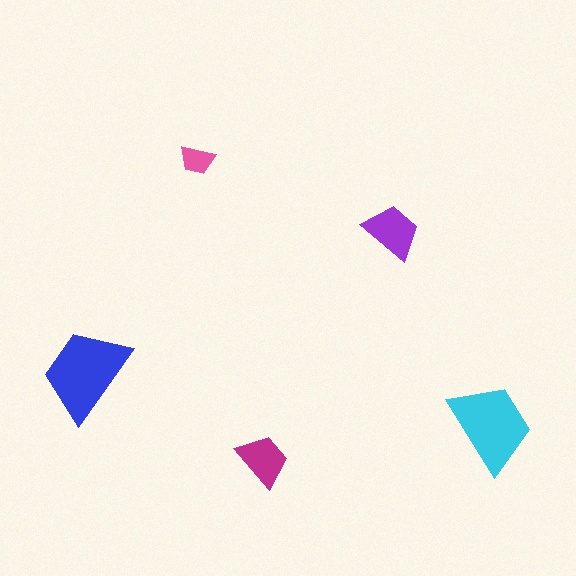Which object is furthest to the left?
The blue trapezoid is leftmost.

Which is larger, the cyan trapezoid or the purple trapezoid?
The cyan one.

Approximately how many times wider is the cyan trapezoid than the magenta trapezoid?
About 1.5 times wider.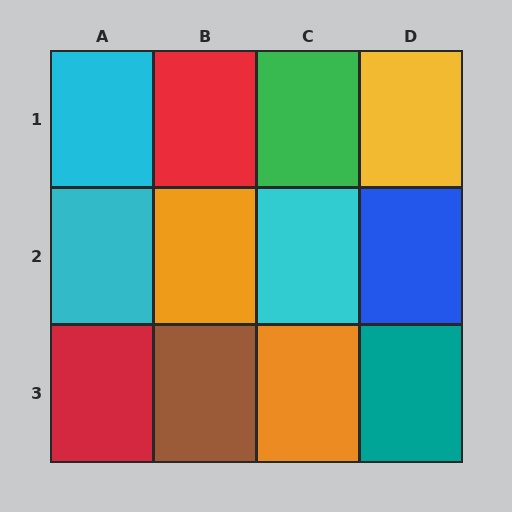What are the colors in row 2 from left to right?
Cyan, orange, cyan, blue.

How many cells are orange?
2 cells are orange.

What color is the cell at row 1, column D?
Yellow.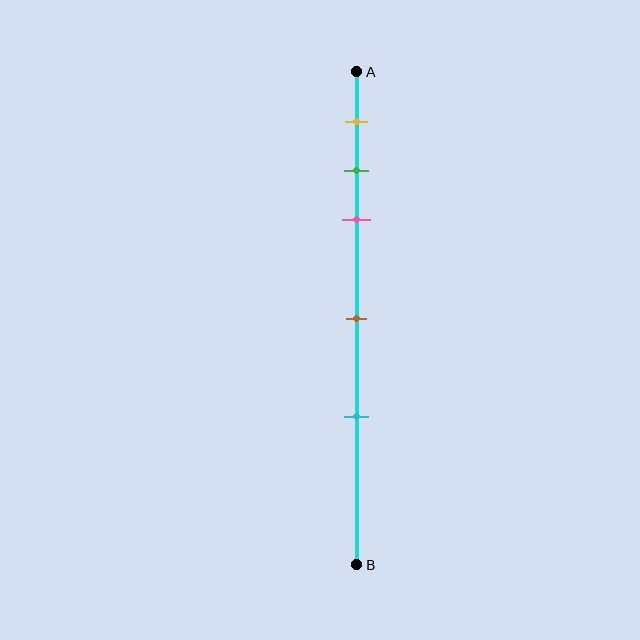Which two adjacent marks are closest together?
The green and pink marks are the closest adjacent pair.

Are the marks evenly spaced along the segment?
No, the marks are not evenly spaced.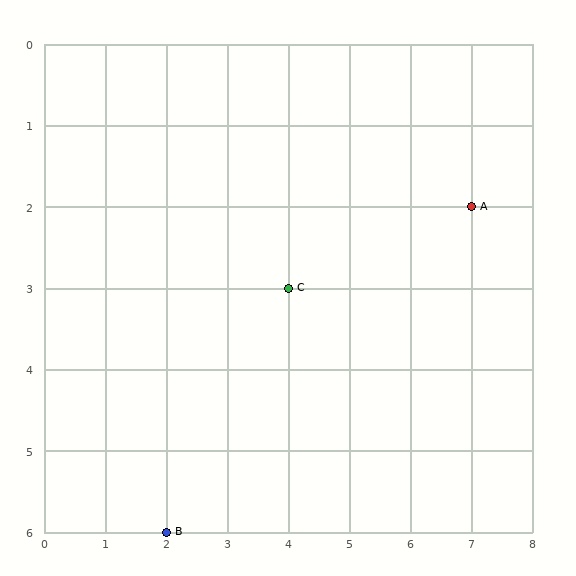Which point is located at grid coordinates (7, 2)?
Point A is at (7, 2).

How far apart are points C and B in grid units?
Points C and B are 2 columns and 3 rows apart (about 3.6 grid units diagonally).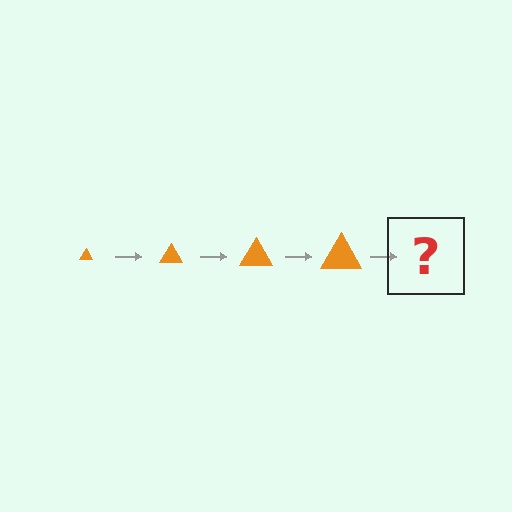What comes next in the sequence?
The next element should be an orange triangle, larger than the previous one.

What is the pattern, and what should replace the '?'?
The pattern is that the triangle gets progressively larger each step. The '?' should be an orange triangle, larger than the previous one.